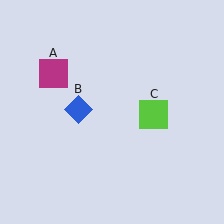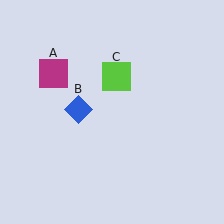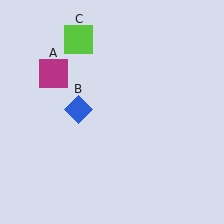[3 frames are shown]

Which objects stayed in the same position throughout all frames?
Magenta square (object A) and blue diamond (object B) remained stationary.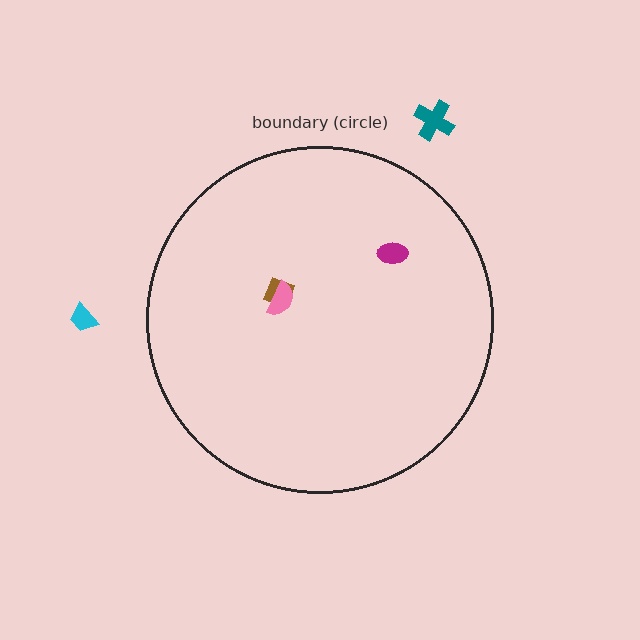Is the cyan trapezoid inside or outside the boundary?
Outside.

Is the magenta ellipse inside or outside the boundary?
Inside.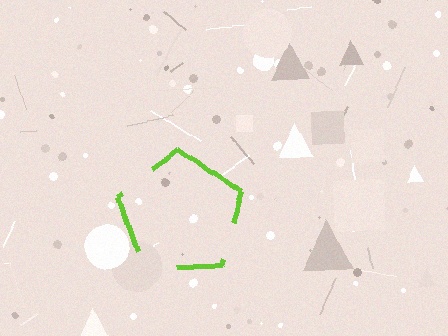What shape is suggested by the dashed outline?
The dashed outline suggests a pentagon.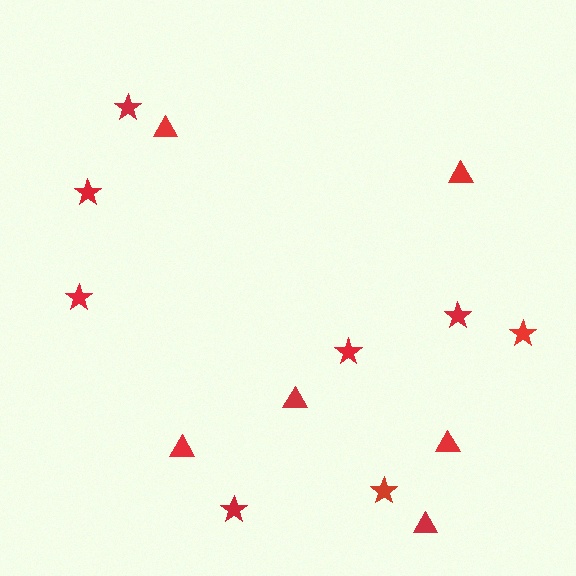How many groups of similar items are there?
There are 2 groups: one group of stars (8) and one group of triangles (6).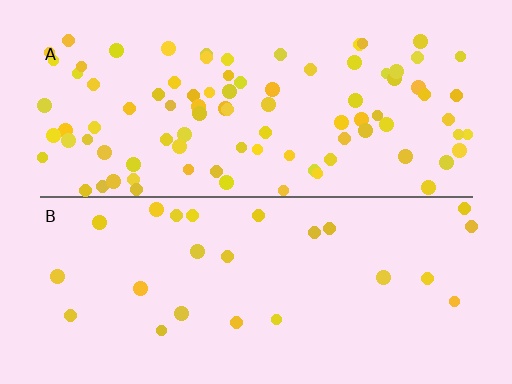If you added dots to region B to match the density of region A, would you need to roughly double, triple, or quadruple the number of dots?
Approximately quadruple.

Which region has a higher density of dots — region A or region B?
A (the top).